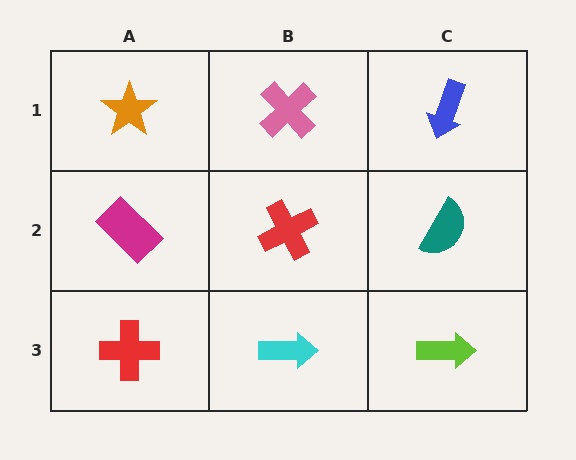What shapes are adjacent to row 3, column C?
A teal semicircle (row 2, column C), a cyan arrow (row 3, column B).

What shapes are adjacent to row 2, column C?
A blue arrow (row 1, column C), a lime arrow (row 3, column C), a red cross (row 2, column B).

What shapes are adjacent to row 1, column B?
A red cross (row 2, column B), an orange star (row 1, column A), a blue arrow (row 1, column C).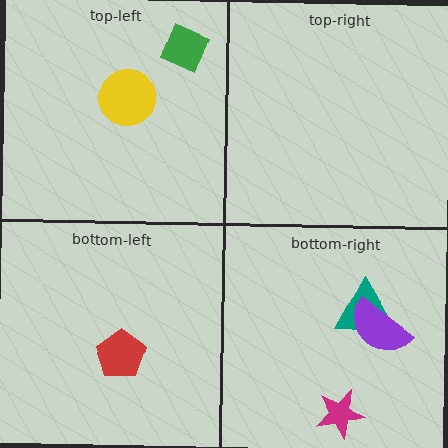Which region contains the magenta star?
The bottom-right region.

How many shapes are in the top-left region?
2.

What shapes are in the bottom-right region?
The teal triangle, the magenta star, the purple semicircle.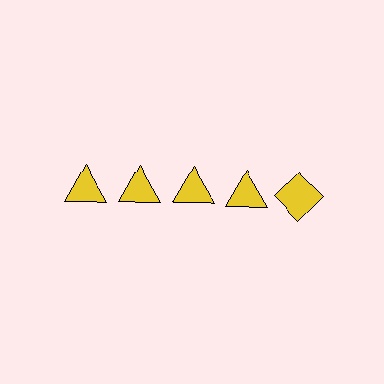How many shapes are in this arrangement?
There are 5 shapes arranged in a grid pattern.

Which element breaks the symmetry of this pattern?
The yellow diamond in the top row, rightmost column breaks the symmetry. All other shapes are yellow triangles.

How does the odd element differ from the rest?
It has a different shape: diamond instead of triangle.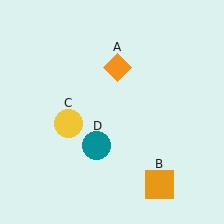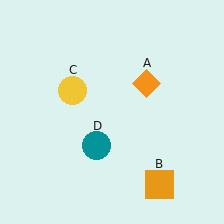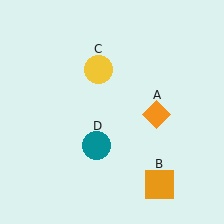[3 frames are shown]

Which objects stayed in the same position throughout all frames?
Orange square (object B) and teal circle (object D) remained stationary.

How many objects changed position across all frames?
2 objects changed position: orange diamond (object A), yellow circle (object C).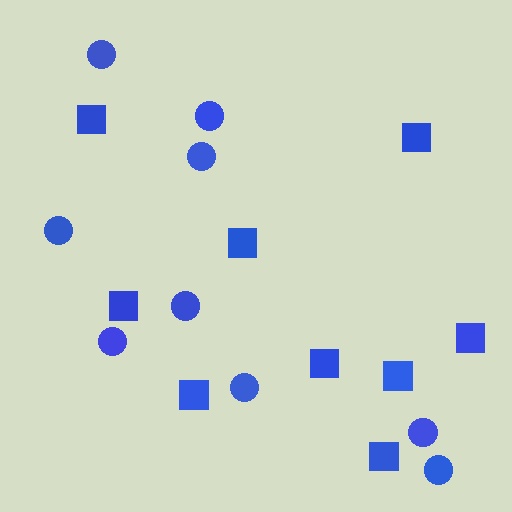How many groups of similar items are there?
There are 2 groups: one group of circles (9) and one group of squares (9).